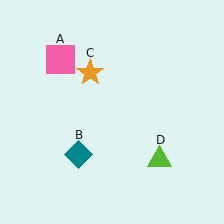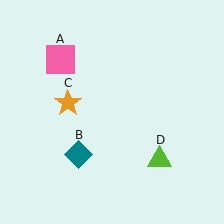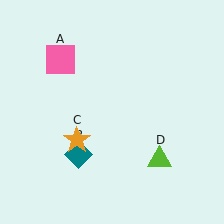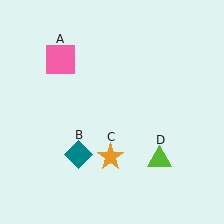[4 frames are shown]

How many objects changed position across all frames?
1 object changed position: orange star (object C).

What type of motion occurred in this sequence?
The orange star (object C) rotated counterclockwise around the center of the scene.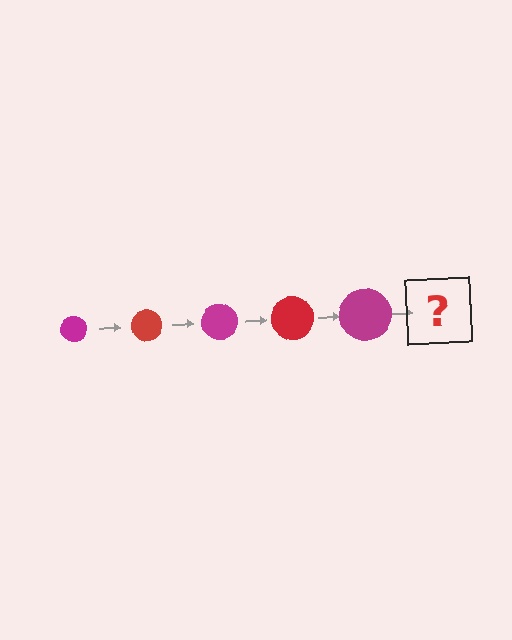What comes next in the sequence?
The next element should be a red circle, larger than the previous one.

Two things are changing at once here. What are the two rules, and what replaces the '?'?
The two rules are that the circle grows larger each step and the color cycles through magenta and red. The '?' should be a red circle, larger than the previous one.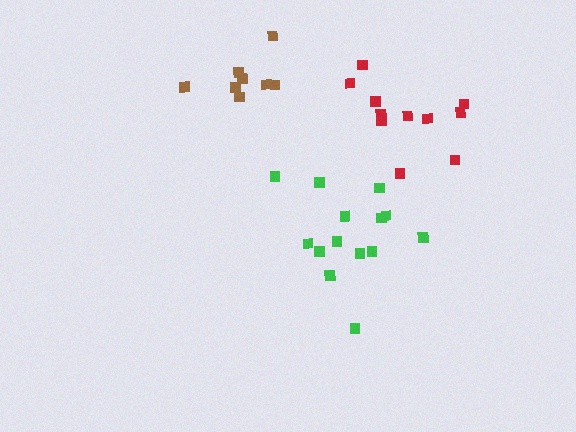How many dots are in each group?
Group 1: 11 dots, Group 2: 8 dots, Group 3: 14 dots (33 total).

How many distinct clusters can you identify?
There are 3 distinct clusters.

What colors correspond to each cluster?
The clusters are colored: red, brown, green.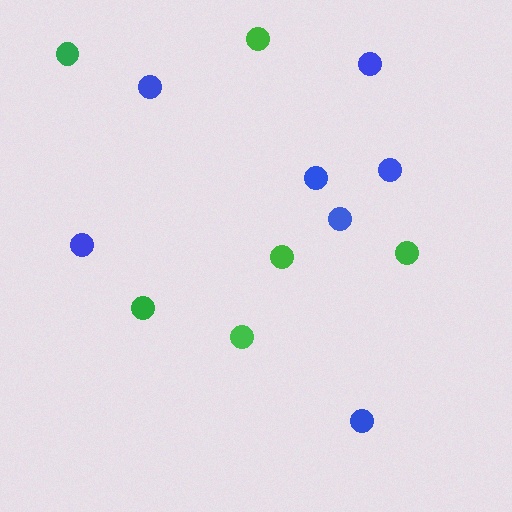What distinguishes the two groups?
There are 2 groups: one group of blue circles (7) and one group of green circles (6).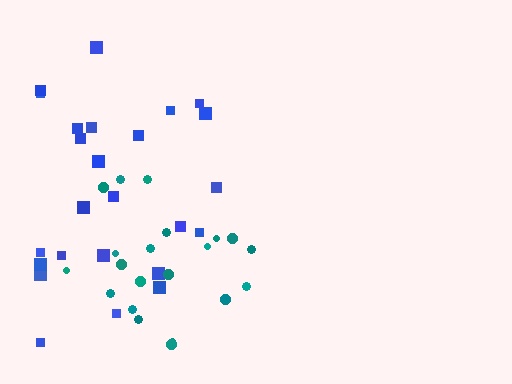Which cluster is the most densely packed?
Teal.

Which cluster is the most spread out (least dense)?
Blue.